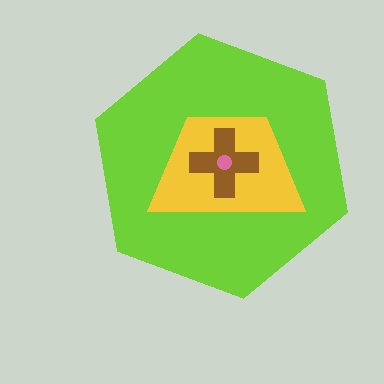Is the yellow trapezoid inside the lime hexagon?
Yes.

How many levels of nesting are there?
4.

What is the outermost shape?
The lime hexagon.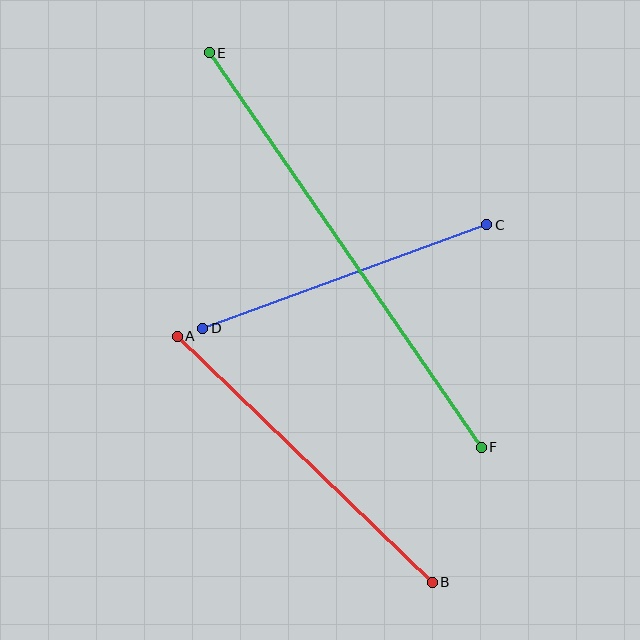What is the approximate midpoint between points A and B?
The midpoint is at approximately (305, 459) pixels.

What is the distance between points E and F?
The distance is approximately 479 pixels.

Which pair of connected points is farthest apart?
Points E and F are farthest apart.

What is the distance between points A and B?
The distance is approximately 354 pixels.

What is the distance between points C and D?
The distance is approximately 302 pixels.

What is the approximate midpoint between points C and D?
The midpoint is at approximately (345, 277) pixels.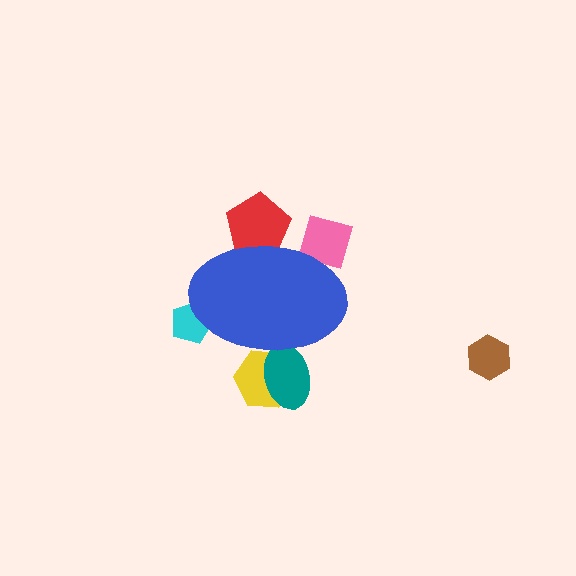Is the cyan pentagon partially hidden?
Yes, the cyan pentagon is partially hidden behind the blue ellipse.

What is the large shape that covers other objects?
A blue ellipse.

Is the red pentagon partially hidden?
Yes, the red pentagon is partially hidden behind the blue ellipse.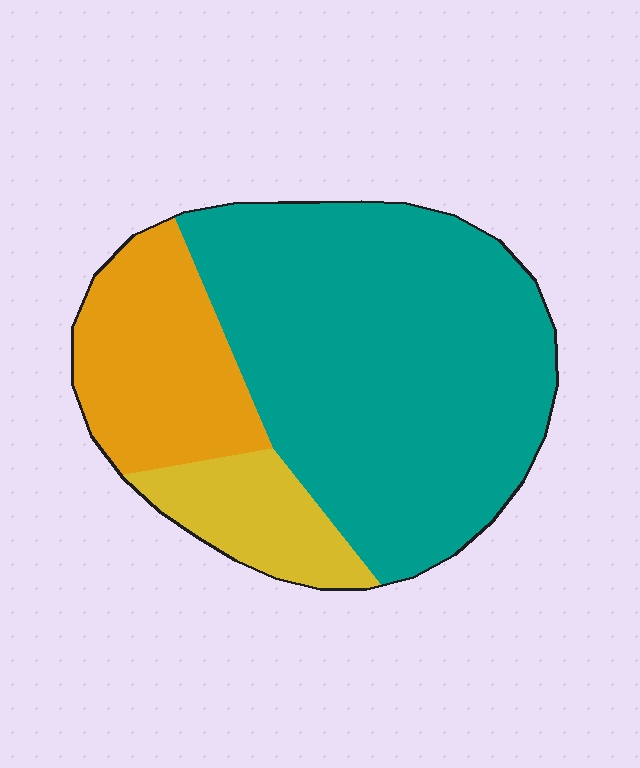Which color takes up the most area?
Teal, at roughly 65%.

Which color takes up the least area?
Yellow, at roughly 10%.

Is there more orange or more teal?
Teal.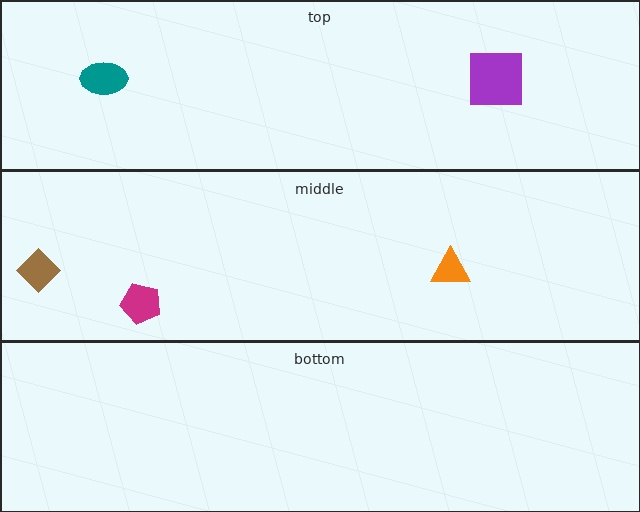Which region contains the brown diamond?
The middle region.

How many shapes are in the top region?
2.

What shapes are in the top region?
The purple square, the teal ellipse.